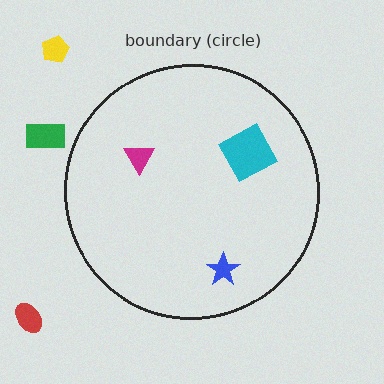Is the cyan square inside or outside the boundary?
Inside.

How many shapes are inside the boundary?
3 inside, 3 outside.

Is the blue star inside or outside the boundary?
Inside.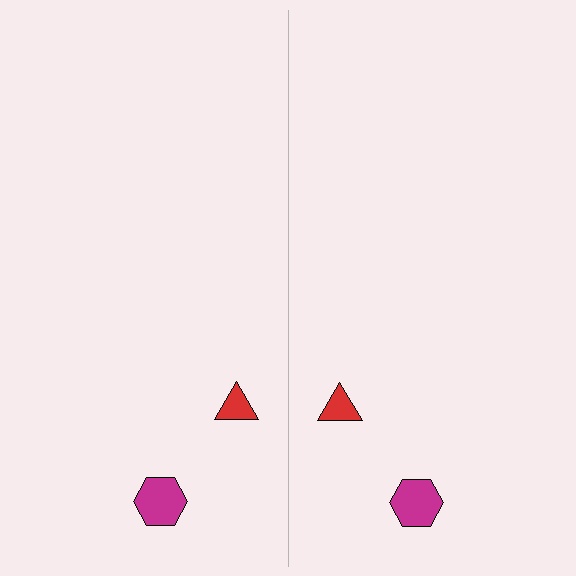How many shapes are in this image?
There are 4 shapes in this image.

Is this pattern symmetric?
Yes, this pattern has bilateral (reflection) symmetry.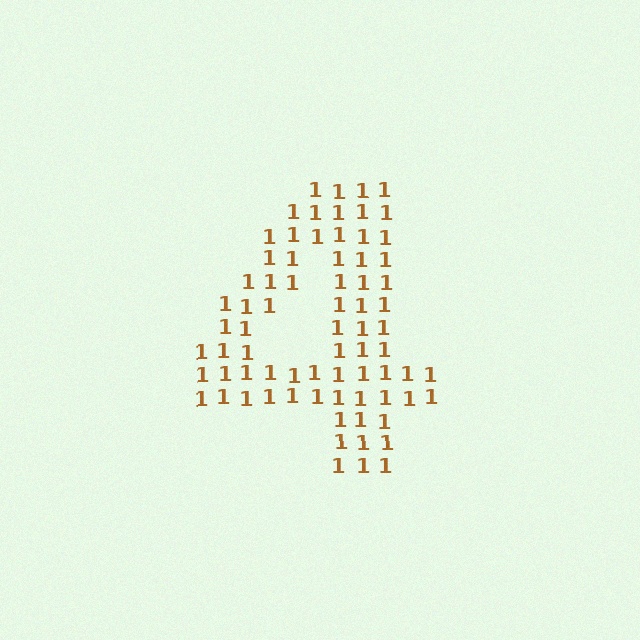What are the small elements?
The small elements are digit 1's.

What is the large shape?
The large shape is the digit 4.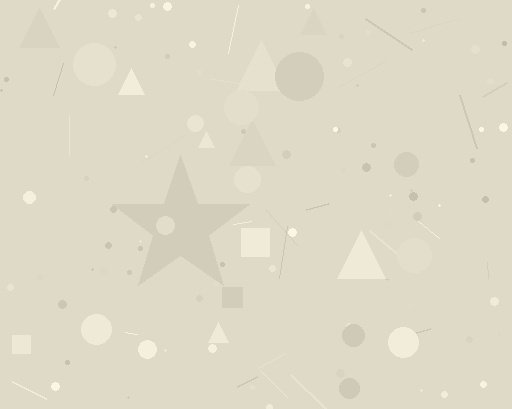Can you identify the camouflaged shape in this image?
The camouflaged shape is a star.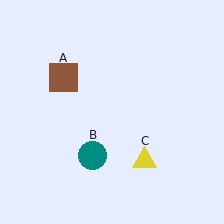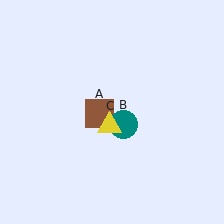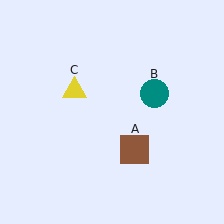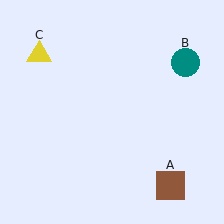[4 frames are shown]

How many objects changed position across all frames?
3 objects changed position: brown square (object A), teal circle (object B), yellow triangle (object C).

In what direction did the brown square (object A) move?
The brown square (object A) moved down and to the right.